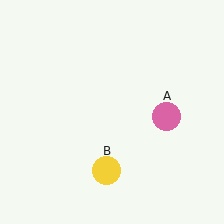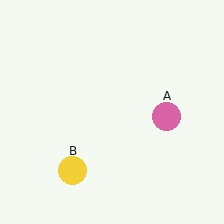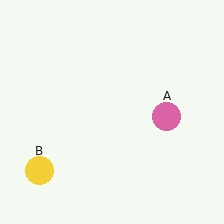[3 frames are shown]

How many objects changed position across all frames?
1 object changed position: yellow circle (object B).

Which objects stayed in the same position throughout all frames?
Pink circle (object A) remained stationary.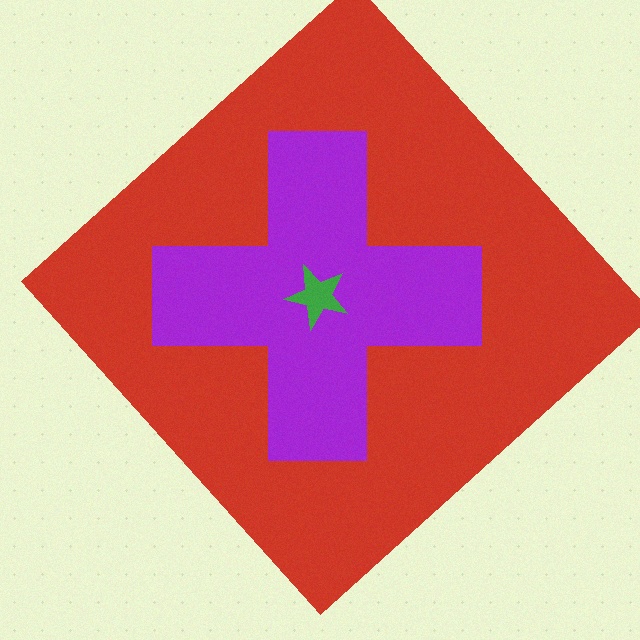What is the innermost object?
The green star.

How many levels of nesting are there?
3.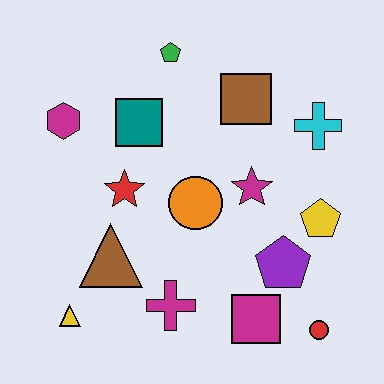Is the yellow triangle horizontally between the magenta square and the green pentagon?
No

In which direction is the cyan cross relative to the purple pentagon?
The cyan cross is above the purple pentagon.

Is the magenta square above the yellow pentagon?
No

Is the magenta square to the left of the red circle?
Yes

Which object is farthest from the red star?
The red circle is farthest from the red star.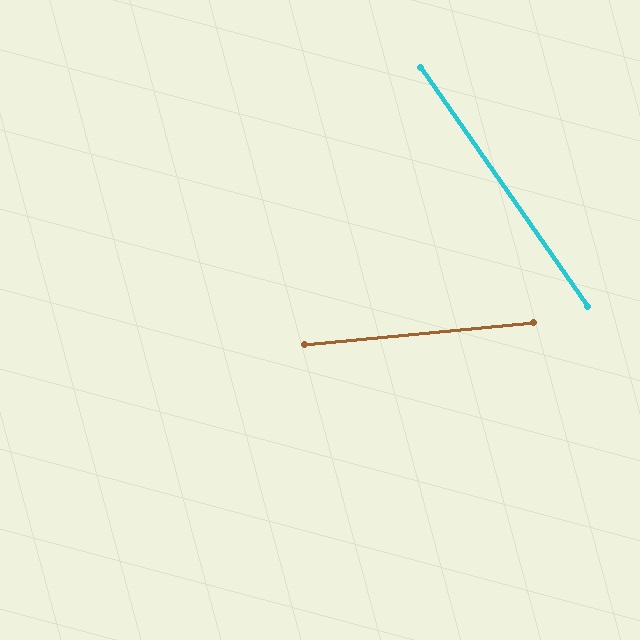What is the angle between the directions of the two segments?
Approximately 61 degrees.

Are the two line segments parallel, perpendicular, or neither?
Neither parallel nor perpendicular — they differ by about 61°.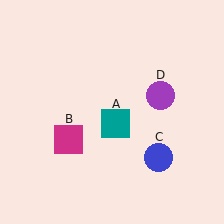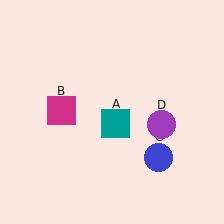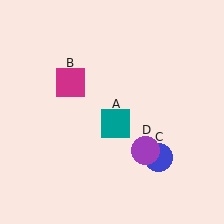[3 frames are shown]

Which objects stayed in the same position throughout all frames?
Teal square (object A) and blue circle (object C) remained stationary.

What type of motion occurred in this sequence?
The magenta square (object B), purple circle (object D) rotated clockwise around the center of the scene.